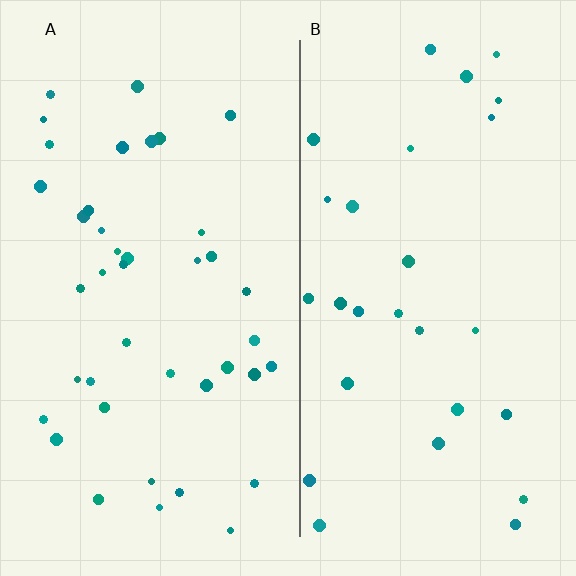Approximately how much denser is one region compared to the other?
Approximately 1.5× — region A over region B.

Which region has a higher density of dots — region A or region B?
A (the left).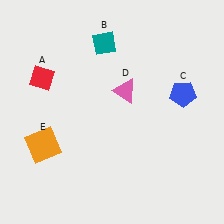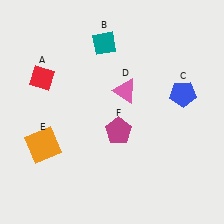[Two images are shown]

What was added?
A magenta pentagon (F) was added in Image 2.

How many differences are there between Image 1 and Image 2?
There is 1 difference between the two images.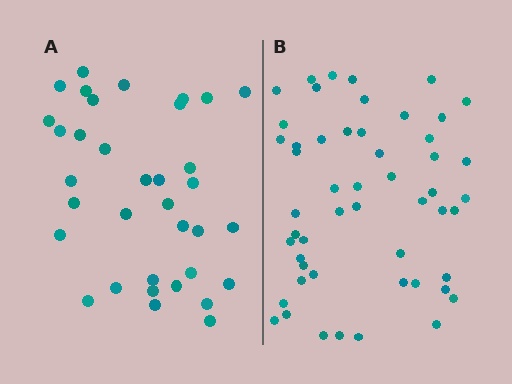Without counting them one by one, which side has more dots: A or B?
Region B (the right region) has more dots.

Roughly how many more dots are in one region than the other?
Region B has approximately 15 more dots than region A.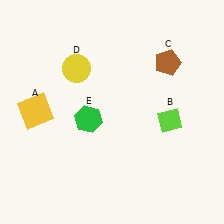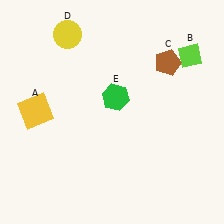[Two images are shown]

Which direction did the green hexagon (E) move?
The green hexagon (E) moved right.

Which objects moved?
The objects that moved are: the lime diamond (B), the yellow circle (D), the green hexagon (E).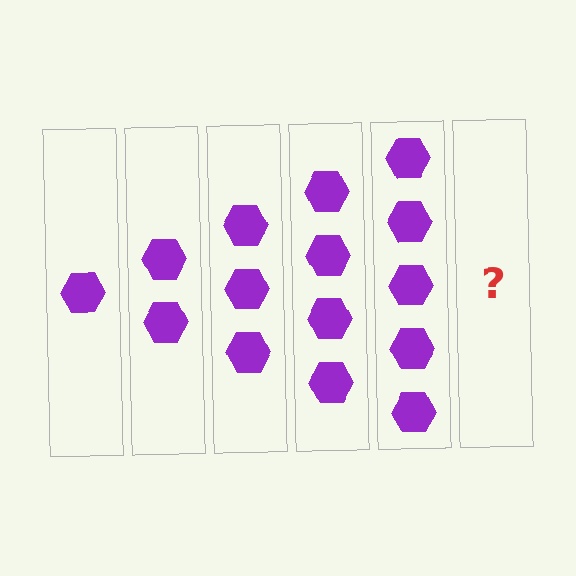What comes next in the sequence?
The next element should be 6 hexagons.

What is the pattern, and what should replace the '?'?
The pattern is that each step adds one more hexagon. The '?' should be 6 hexagons.